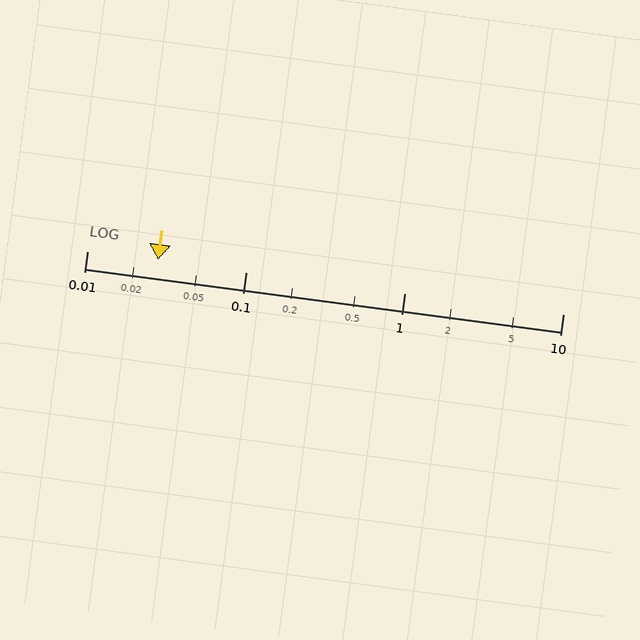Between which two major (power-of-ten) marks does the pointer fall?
The pointer is between 0.01 and 0.1.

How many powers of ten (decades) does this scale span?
The scale spans 3 decades, from 0.01 to 10.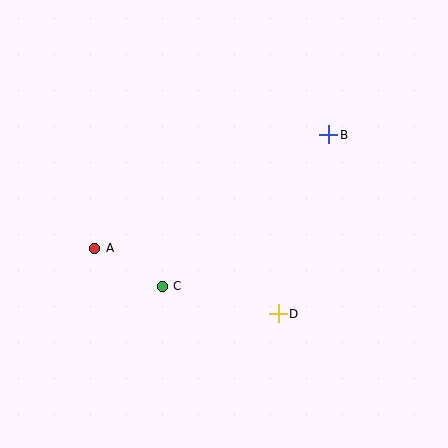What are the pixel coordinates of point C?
Point C is at (162, 286).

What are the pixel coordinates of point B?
Point B is at (329, 135).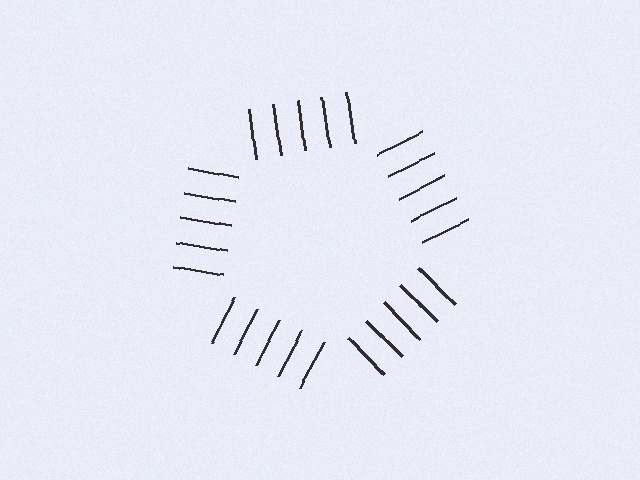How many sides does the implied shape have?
5 sides — the line-ends trace a pentagon.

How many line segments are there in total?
25 — 5 along each of the 5 edges.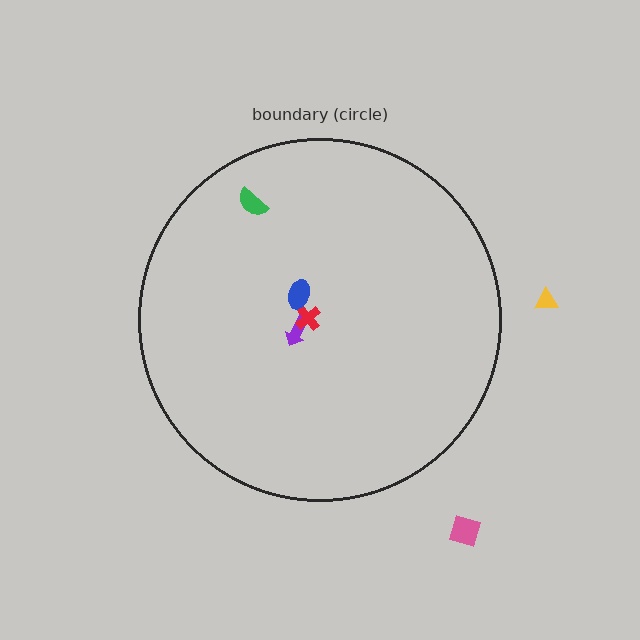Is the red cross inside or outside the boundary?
Inside.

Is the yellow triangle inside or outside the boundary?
Outside.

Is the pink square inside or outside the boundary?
Outside.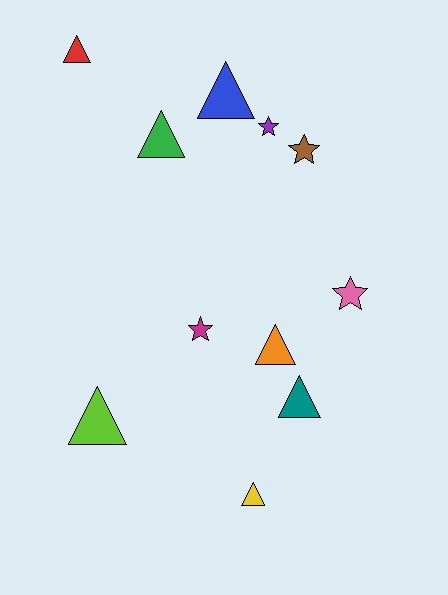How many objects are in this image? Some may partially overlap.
There are 11 objects.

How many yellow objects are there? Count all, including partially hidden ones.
There is 1 yellow object.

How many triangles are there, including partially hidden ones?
There are 7 triangles.